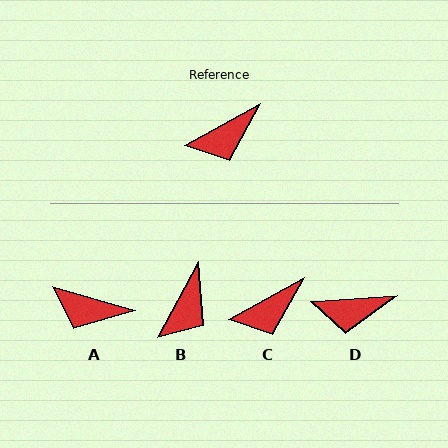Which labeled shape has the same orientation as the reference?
C.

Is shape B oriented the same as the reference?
No, it is off by about 33 degrees.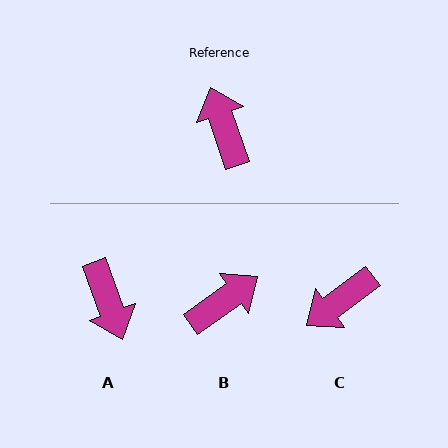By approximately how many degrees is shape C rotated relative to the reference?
Approximately 108 degrees counter-clockwise.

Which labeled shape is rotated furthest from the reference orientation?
A, about 179 degrees away.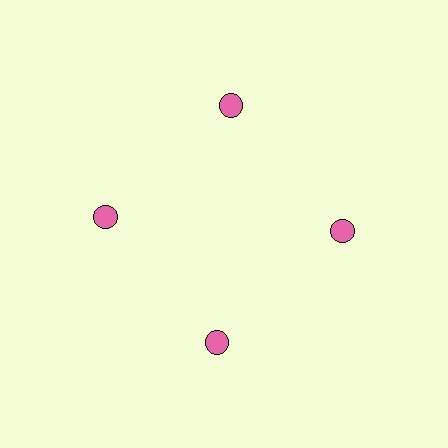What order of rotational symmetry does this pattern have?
This pattern has 4-fold rotational symmetry.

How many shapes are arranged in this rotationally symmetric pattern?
There are 4 shapes, arranged in 4 groups of 1.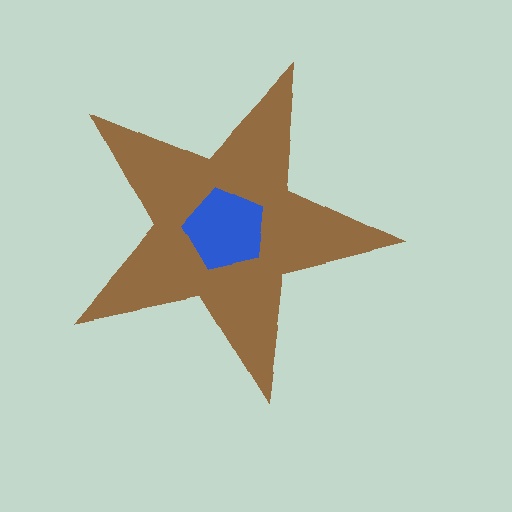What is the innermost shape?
The blue pentagon.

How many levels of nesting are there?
2.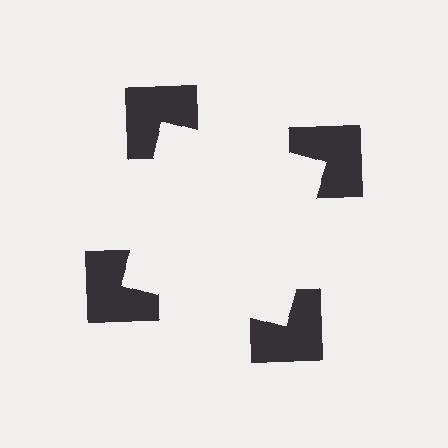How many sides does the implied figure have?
4 sides.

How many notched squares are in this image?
There are 4 — one at each vertex of the illusory square.